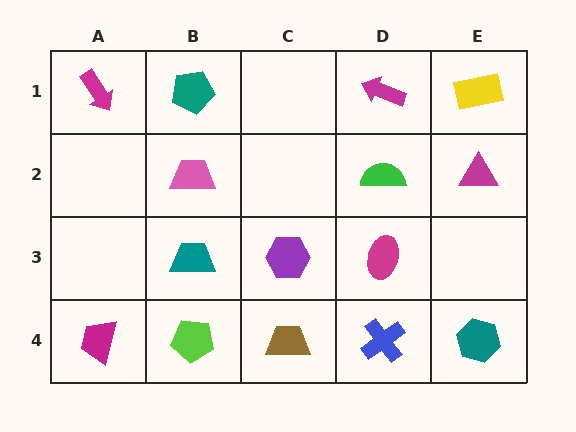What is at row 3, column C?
A purple hexagon.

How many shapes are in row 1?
4 shapes.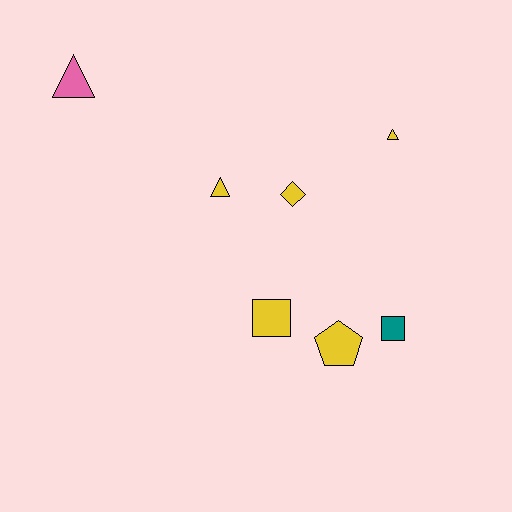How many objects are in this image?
There are 7 objects.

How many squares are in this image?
There are 2 squares.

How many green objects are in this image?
There are no green objects.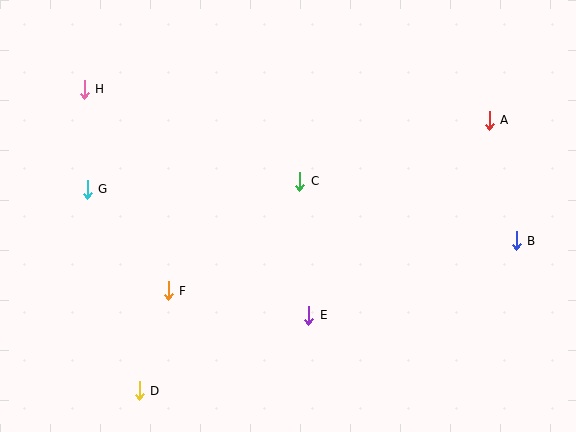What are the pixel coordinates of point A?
Point A is at (489, 120).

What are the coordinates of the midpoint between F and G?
The midpoint between F and G is at (128, 240).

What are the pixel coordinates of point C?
Point C is at (300, 181).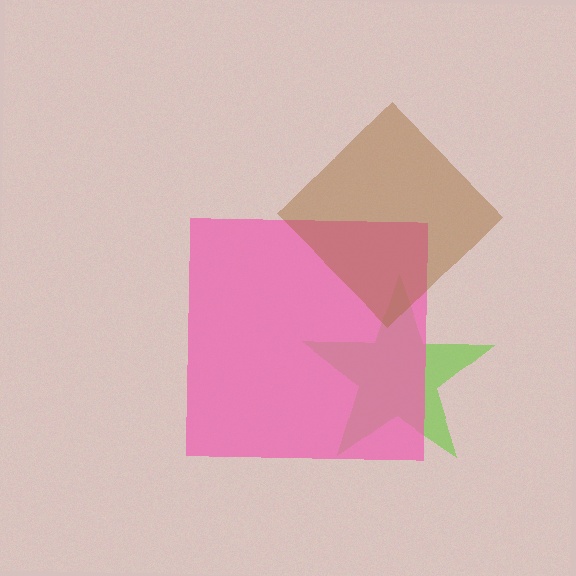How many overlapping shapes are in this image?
There are 3 overlapping shapes in the image.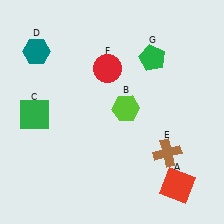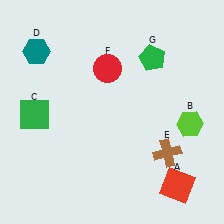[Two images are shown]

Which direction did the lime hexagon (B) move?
The lime hexagon (B) moved right.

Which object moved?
The lime hexagon (B) moved right.